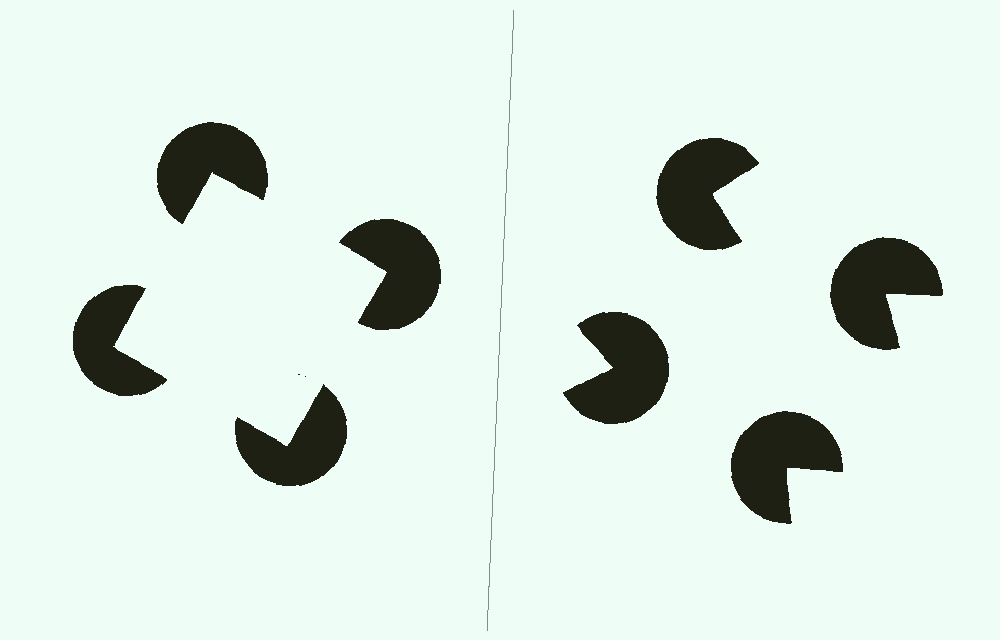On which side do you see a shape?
An illusory square appears on the left side. On the right side the wedge cuts are rotated, so no coherent shape forms.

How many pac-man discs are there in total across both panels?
8 — 4 on each side.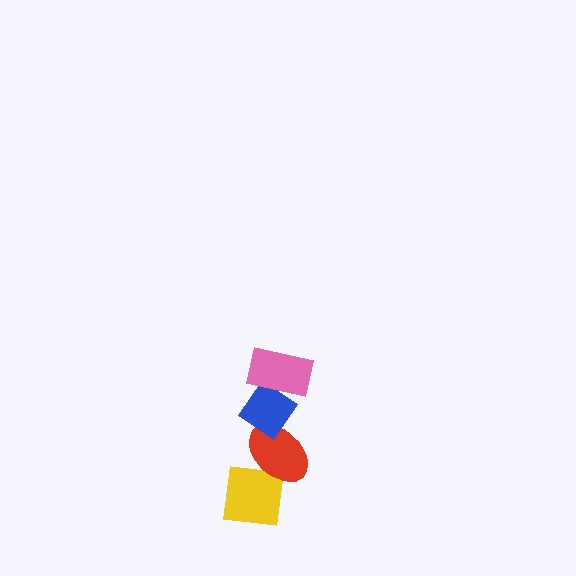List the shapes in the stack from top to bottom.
From top to bottom: the pink rectangle, the blue diamond, the red ellipse, the yellow square.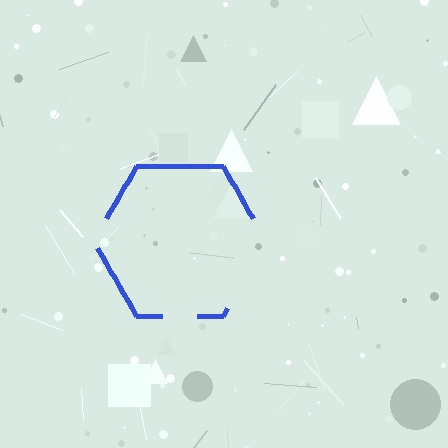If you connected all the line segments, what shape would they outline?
They would outline a hexagon.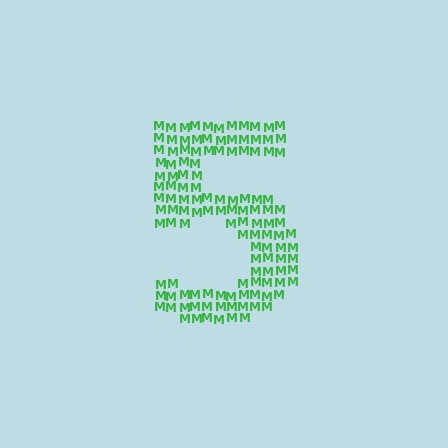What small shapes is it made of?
It is made of small letter M's.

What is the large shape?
The large shape is the digit 5.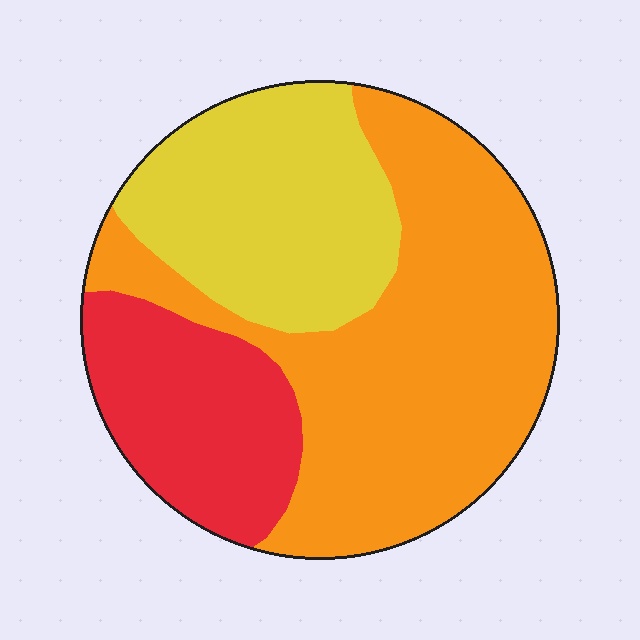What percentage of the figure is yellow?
Yellow takes up about one quarter (1/4) of the figure.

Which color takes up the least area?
Red, at roughly 20%.